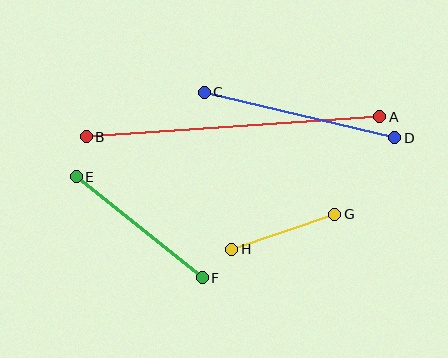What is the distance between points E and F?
The distance is approximately 161 pixels.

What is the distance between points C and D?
The distance is approximately 196 pixels.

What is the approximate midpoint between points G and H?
The midpoint is at approximately (283, 232) pixels.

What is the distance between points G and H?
The distance is approximately 109 pixels.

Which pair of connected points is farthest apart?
Points A and B are farthest apart.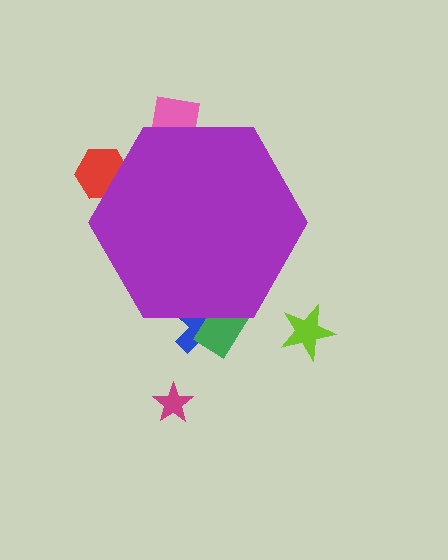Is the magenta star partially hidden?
No, the magenta star is fully visible.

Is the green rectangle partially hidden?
Yes, the green rectangle is partially hidden behind the purple hexagon.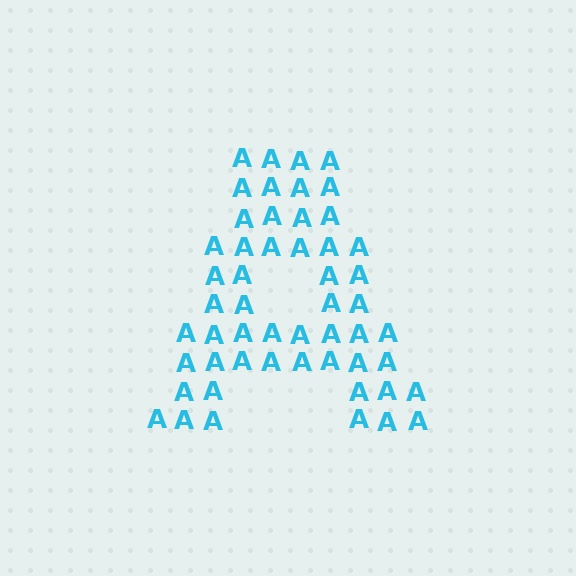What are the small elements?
The small elements are letter A's.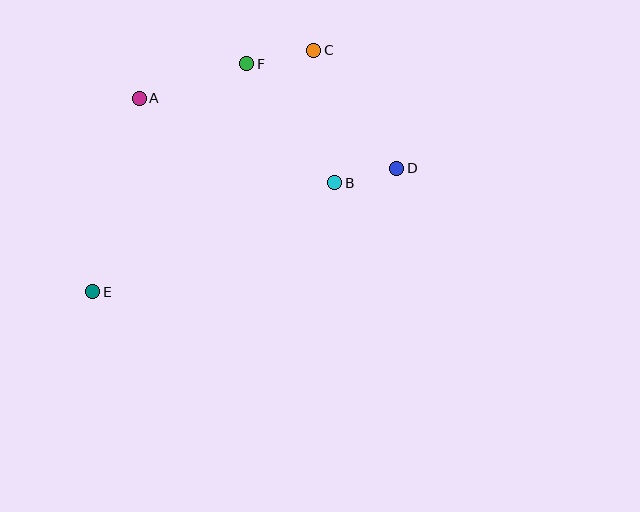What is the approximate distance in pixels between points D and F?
The distance between D and F is approximately 183 pixels.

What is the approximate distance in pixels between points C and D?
The distance between C and D is approximately 144 pixels.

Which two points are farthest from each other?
Points D and E are farthest from each other.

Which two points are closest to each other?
Points B and D are closest to each other.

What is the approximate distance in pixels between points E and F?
The distance between E and F is approximately 275 pixels.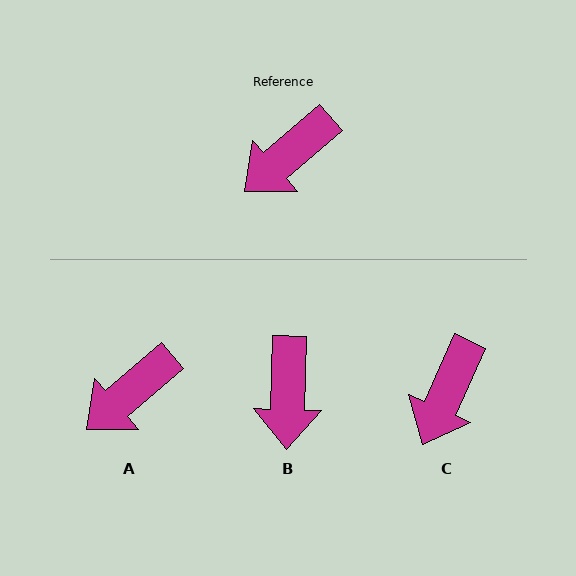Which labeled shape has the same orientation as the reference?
A.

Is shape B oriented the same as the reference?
No, it is off by about 48 degrees.